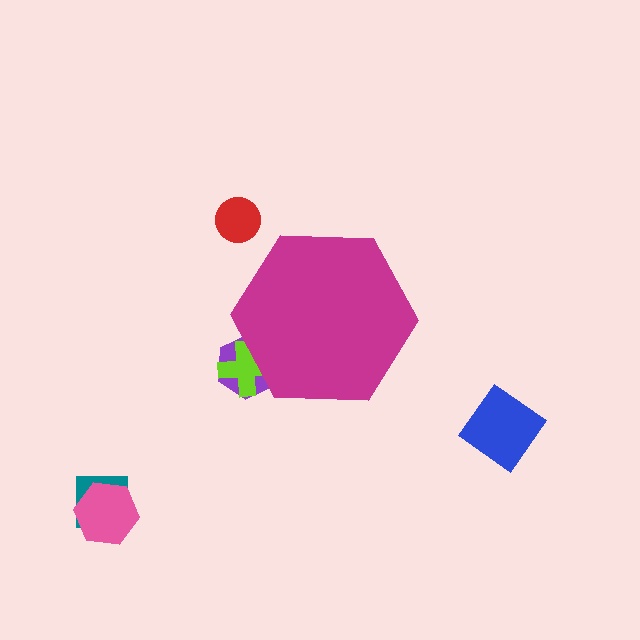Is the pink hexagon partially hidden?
No, the pink hexagon is fully visible.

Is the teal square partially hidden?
No, the teal square is fully visible.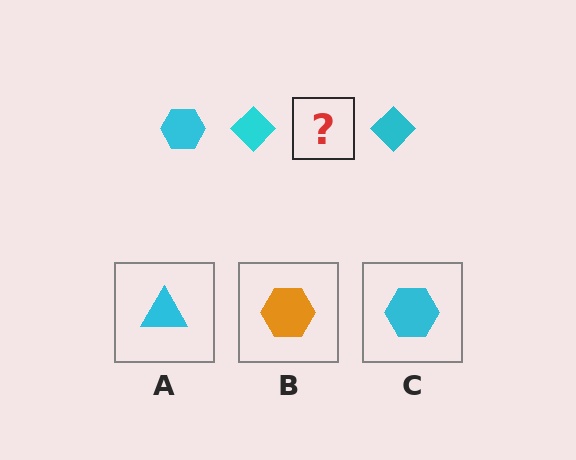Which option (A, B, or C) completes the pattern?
C.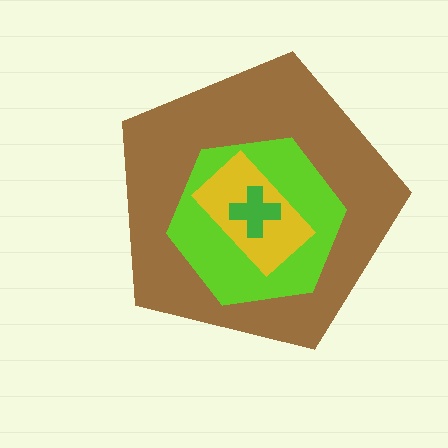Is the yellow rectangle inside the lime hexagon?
Yes.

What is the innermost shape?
The green cross.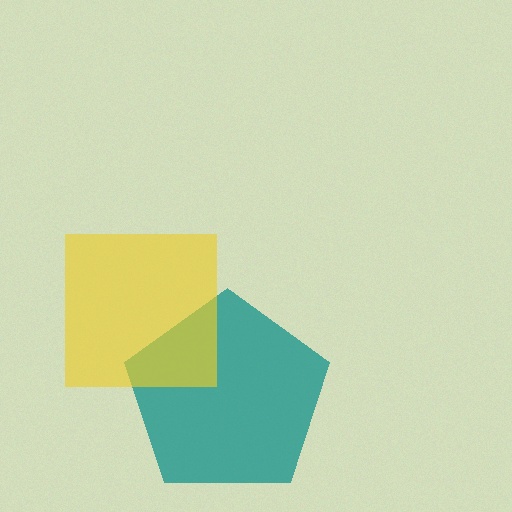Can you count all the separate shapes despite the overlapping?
Yes, there are 2 separate shapes.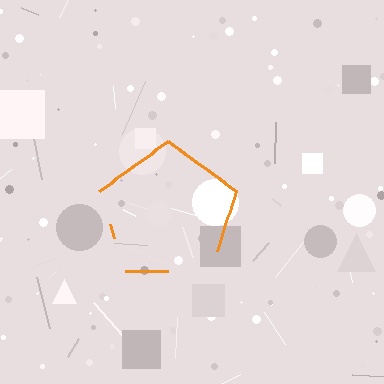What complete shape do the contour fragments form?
The contour fragments form a pentagon.